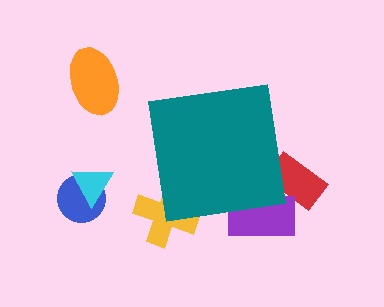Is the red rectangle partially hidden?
Yes, the red rectangle is partially hidden behind the teal square.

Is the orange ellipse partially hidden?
No, the orange ellipse is fully visible.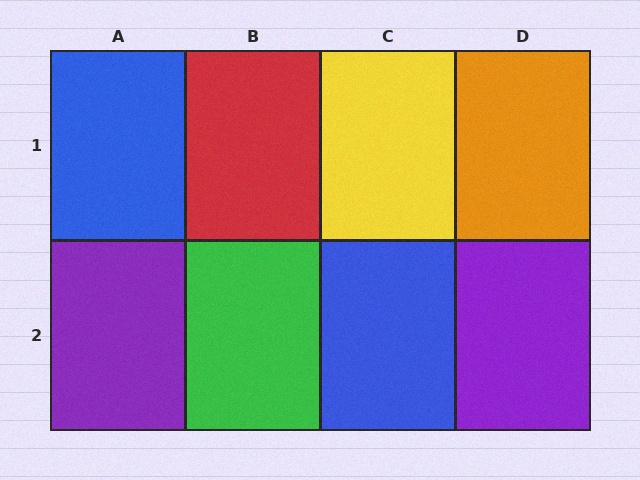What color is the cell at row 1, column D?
Orange.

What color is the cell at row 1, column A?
Blue.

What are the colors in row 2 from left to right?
Purple, green, blue, purple.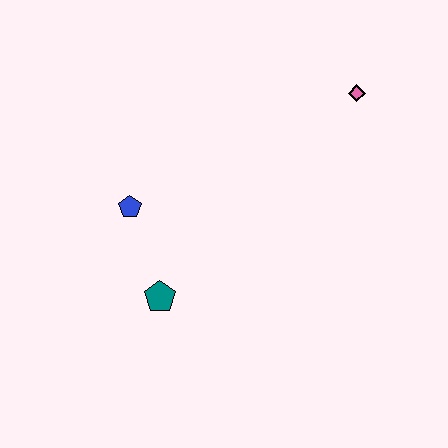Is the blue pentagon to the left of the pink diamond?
Yes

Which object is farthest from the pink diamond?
The teal pentagon is farthest from the pink diamond.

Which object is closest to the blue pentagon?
The teal pentagon is closest to the blue pentagon.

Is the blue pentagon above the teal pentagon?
Yes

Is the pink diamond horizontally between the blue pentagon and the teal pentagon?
No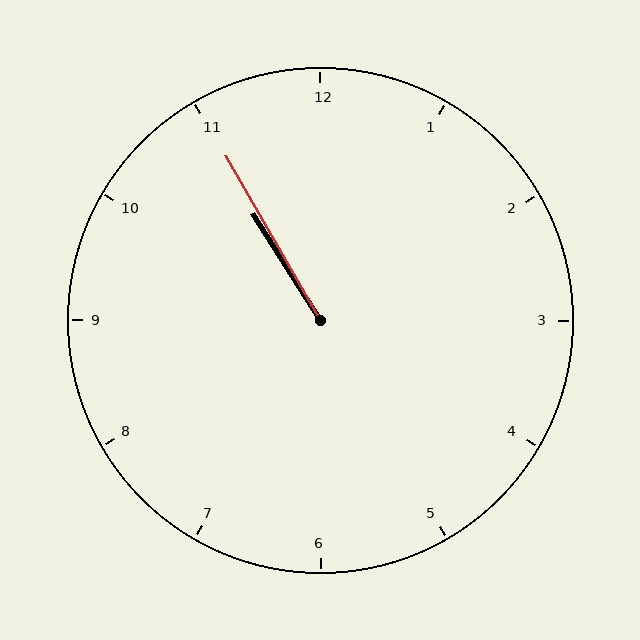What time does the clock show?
10:55.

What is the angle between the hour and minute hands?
Approximately 2 degrees.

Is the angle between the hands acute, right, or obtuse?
It is acute.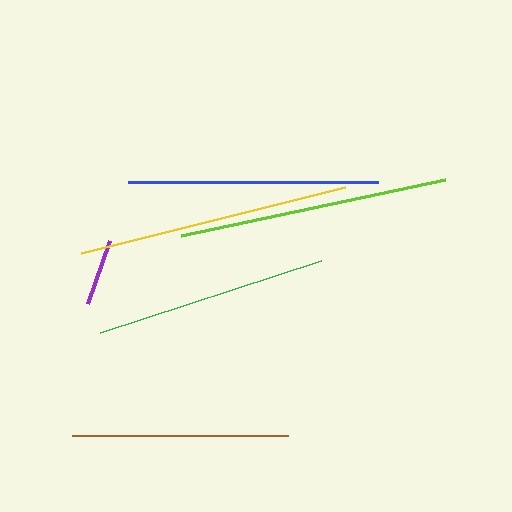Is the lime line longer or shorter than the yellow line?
The yellow line is longer than the lime line.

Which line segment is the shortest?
The purple line is the shortest at approximately 67 pixels.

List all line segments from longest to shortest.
From longest to shortest: yellow, lime, blue, green, brown, purple.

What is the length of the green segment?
The green segment is approximately 232 pixels long.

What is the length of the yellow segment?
The yellow segment is approximately 272 pixels long.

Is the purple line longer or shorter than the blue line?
The blue line is longer than the purple line.